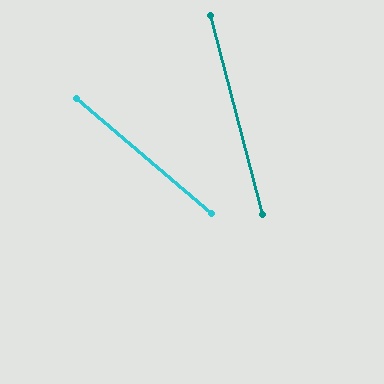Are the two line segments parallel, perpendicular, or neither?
Neither parallel nor perpendicular — they differ by about 35°.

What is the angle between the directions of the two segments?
Approximately 35 degrees.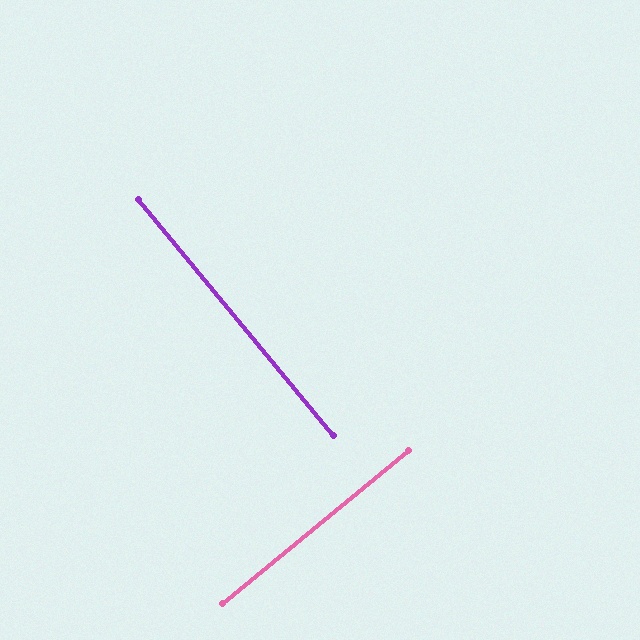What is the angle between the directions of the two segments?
Approximately 90 degrees.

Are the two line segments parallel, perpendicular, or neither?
Perpendicular — they meet at approximately 90°.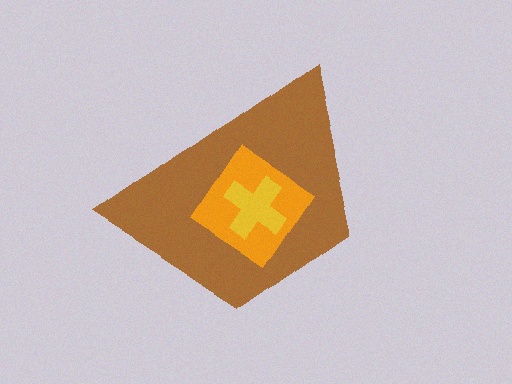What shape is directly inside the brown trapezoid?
The orange diamond.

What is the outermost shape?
The brown trapezoid.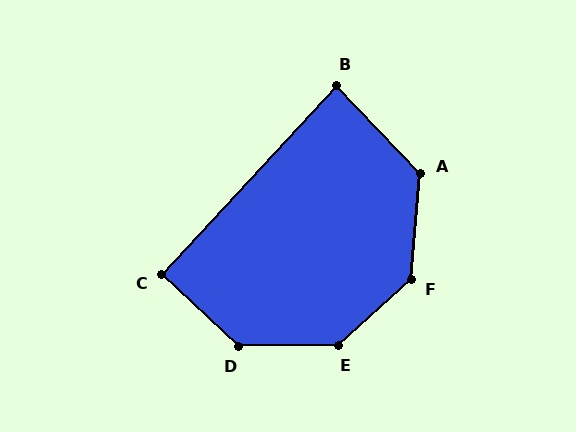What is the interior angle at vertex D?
Approximately 137 degrees (obtuse).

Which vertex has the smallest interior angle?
B, at approximately 86 degrees.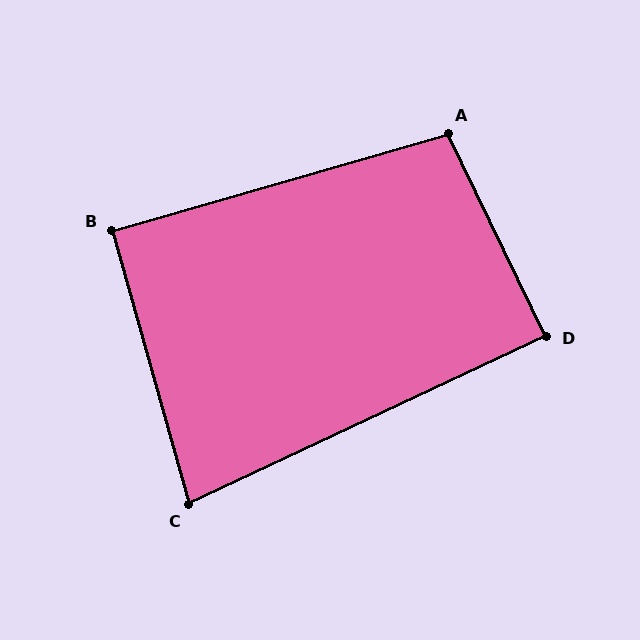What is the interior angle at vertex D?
Approximately 90 degrees (approximately right).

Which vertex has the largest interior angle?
A, at approximately 99 degrees.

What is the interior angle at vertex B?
Approximately 90 degrees (approximately right).